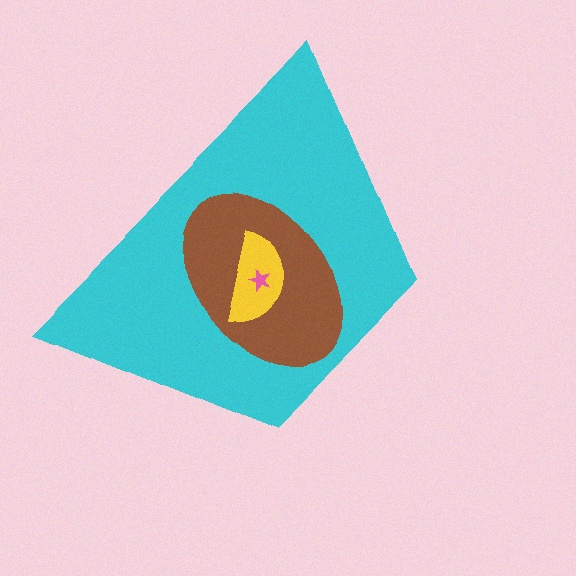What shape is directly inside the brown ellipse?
The yellow semicircle.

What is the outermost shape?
The cyan trapezoid.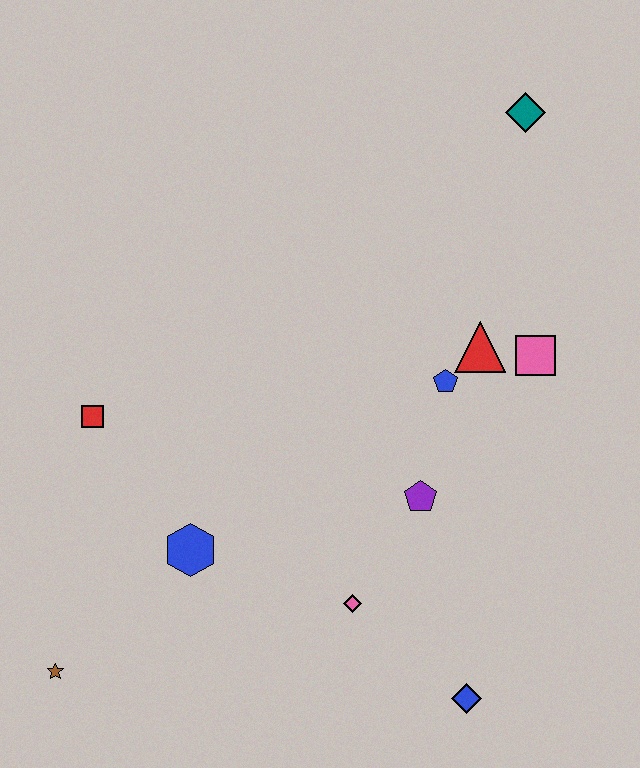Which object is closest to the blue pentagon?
The red triangle is closest to the blue pentagon.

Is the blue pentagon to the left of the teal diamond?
Yes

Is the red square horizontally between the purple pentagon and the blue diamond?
No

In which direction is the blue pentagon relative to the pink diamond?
The blue pentagon is above the pink diamond.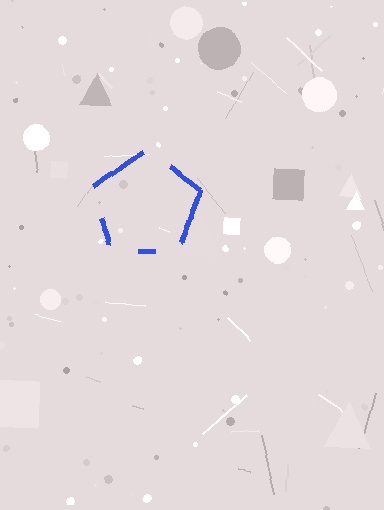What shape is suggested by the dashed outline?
The dashed outline suggests a pentagon.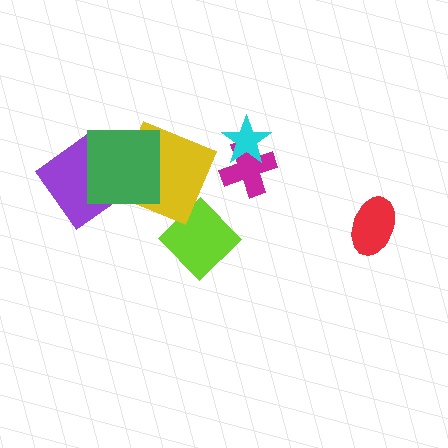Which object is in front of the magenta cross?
The cyan star is in front of the magenta cross.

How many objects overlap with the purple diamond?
1 object overlaps with the purple diamond.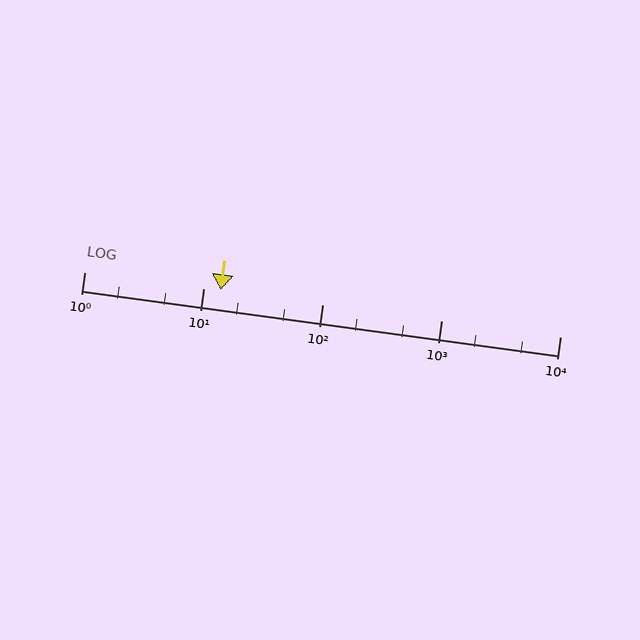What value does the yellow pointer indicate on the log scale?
The pointer indicates approximately 14.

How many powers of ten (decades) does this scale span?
The scale spans 4 decades, from 1 to 10000.